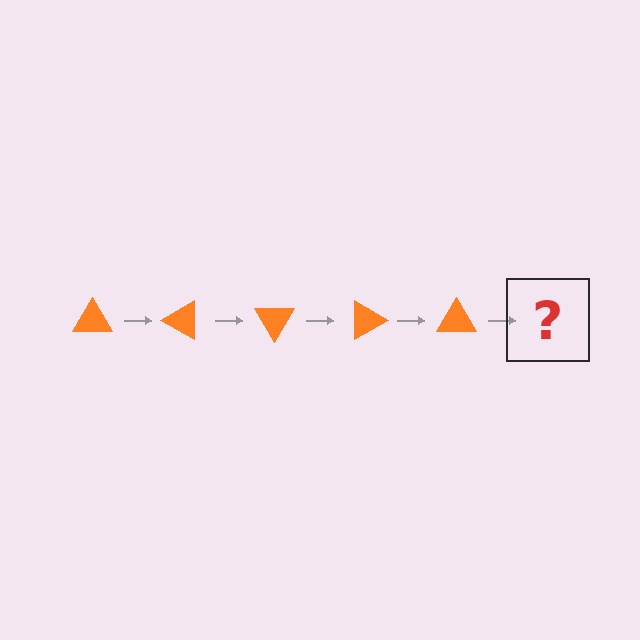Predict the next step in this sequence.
The next step is an orange triangle rotated 150 degrees.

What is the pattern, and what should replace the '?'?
The pattern is that the triangle rotates 30 degrees each step. The '?' should be an orange triangle rotated 150 degrees.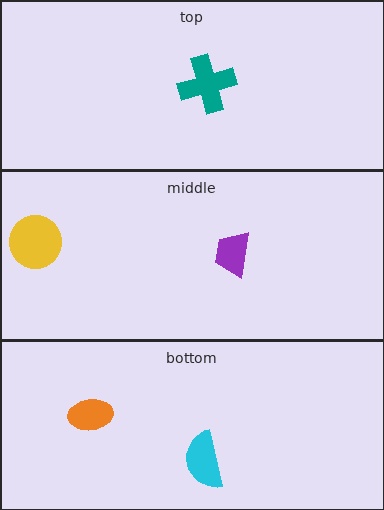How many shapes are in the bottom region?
2.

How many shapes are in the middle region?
2.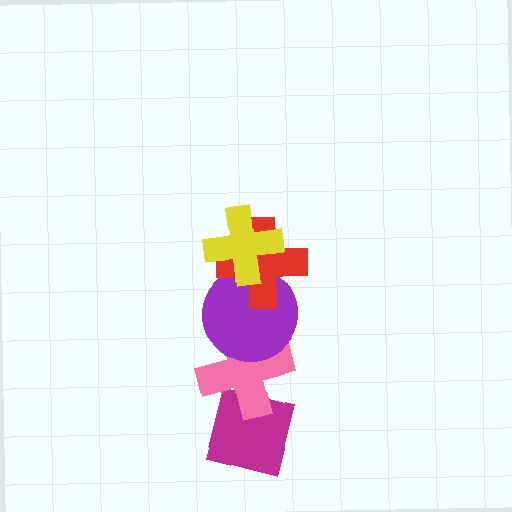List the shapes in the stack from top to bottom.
From top to bottom: the yellow cross, the red cross, the purple circle, the pink cross, the magenta square.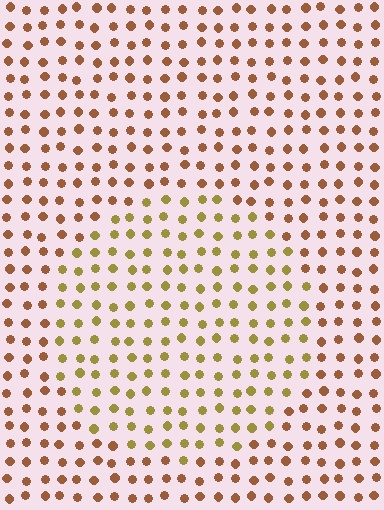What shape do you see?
I see a circle.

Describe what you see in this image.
The image is filled with small brown elements in a uniform arrangement. A circle-shaped region is visible where the elements are tinted to a slightly different hue, forming a subtle color boundary.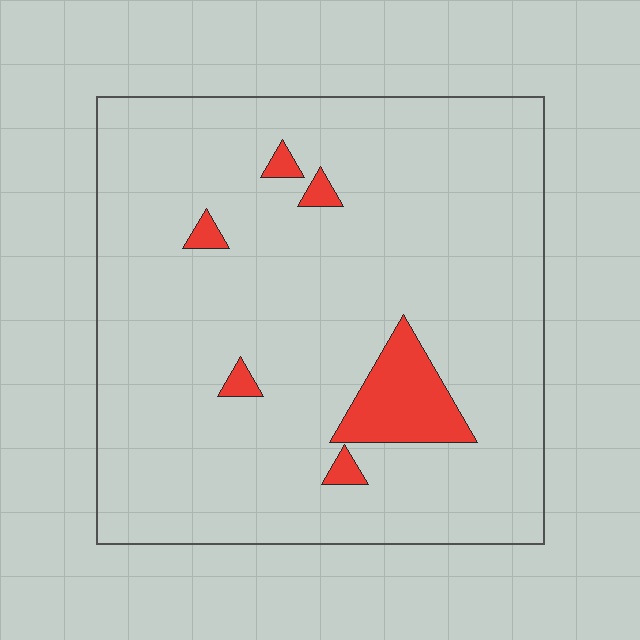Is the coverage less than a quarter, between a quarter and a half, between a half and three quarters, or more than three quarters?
Less than a quarter.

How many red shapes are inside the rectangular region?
6.